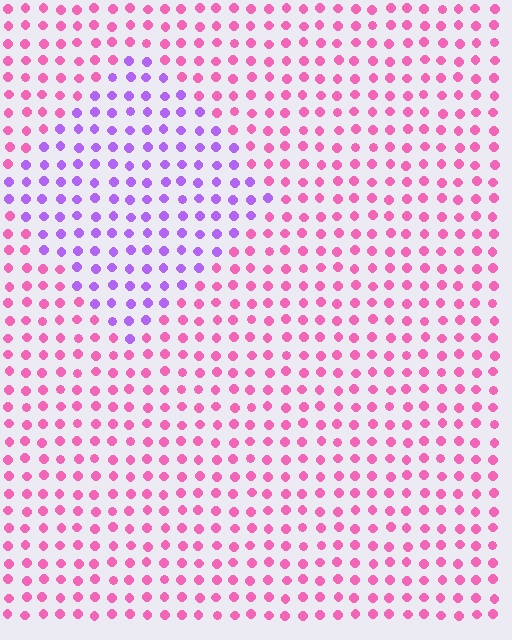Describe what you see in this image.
The image is filled with small pink elements in a uniform arrangement. A diamond-shaped region is visible where the elements are tinted to a slightly different hue, forming a subtle color boundary.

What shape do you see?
I see a diamond.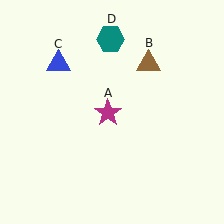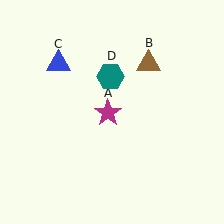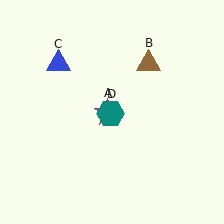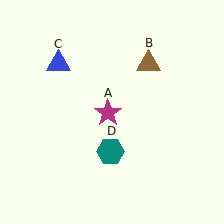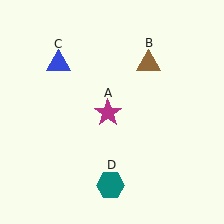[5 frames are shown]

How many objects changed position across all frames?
1 object changed position: teal hexagon (object D).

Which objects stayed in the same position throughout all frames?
Magenta star (object A) and brown triangle (object B) and blue triangle (object C) remained stationary.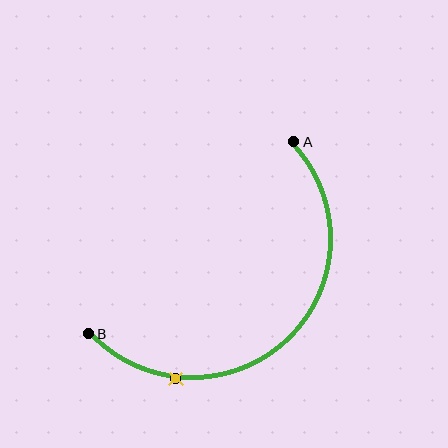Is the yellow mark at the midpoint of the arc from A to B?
No. The yellow mark lies on the arc but is closer to endpoint B. The arc midpoint would be at the point on the curve equidistant along the arc from both A and B.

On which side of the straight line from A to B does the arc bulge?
The arc bulges below and to the right of the straight line connecting A and B.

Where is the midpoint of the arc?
The arc midpoint is the point on the curve farthest from the straight line joining A and B. It sits below and to the right of that line.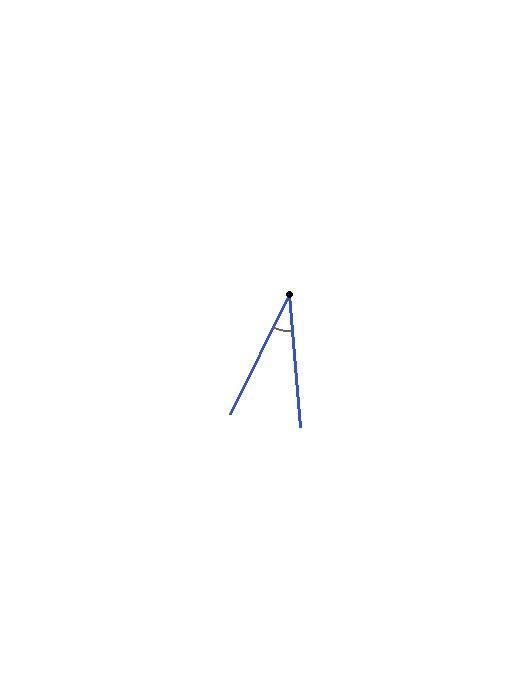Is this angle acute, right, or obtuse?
It is acute.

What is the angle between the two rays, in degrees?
Approximately 31 degrees.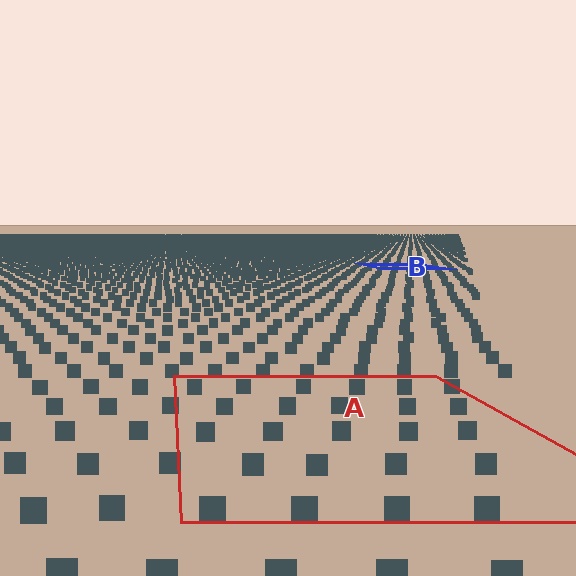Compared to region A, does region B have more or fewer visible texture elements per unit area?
Region B has more texture elements per unit area — they are packed more densely because it is farther away.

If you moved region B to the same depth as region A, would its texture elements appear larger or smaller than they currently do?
They would appear larger. At a closer depth, the same texture elements are projected at a bigger on-screen size.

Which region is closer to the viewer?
Region A is closer. The texture elements there are larger and more spread out.